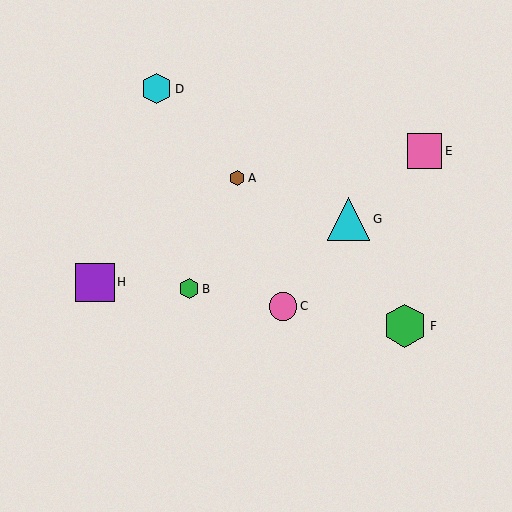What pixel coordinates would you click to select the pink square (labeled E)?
Click at (424, 151) to select the pink square E.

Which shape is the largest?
The green hexagon (labeled F) is the largest.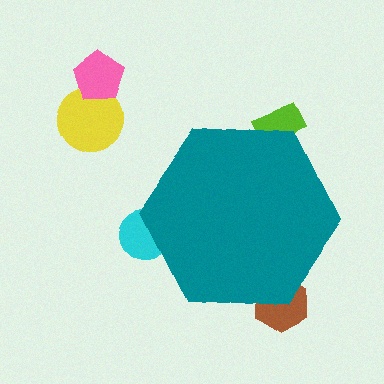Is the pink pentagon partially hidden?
No, the pink pentagon is fully visible.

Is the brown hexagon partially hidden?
Yes, the brown hexagon is partially hidden behind the teal hexagon.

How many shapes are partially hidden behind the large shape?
3 shapes are partially hidden.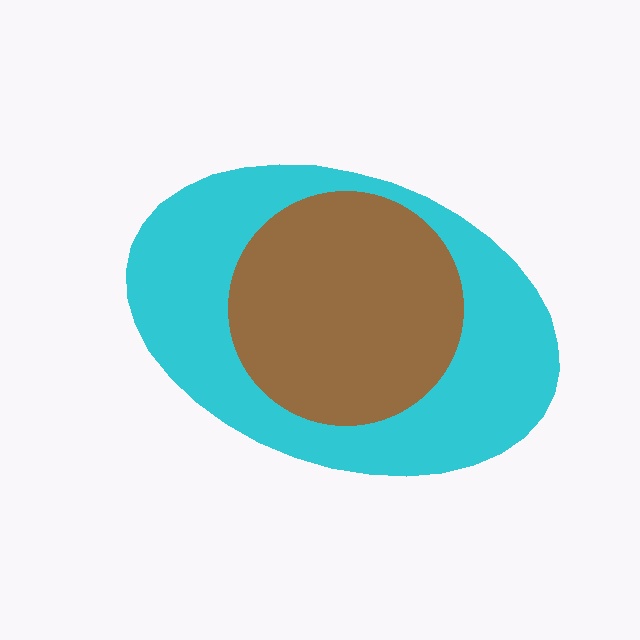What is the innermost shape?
The brown circle.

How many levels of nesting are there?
2.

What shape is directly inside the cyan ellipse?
The brown circle.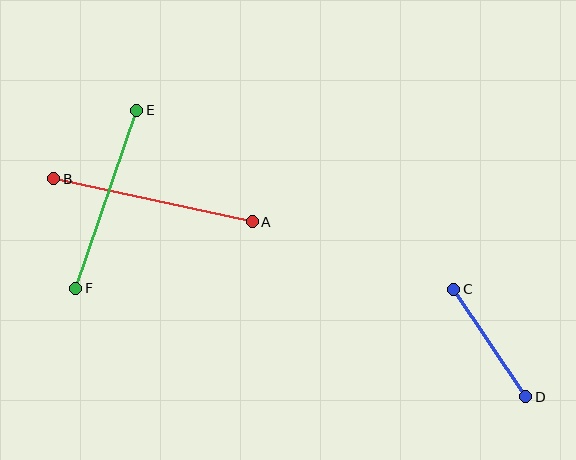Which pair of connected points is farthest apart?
Points A and B are farthest apart.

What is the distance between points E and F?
The distance is approximately 188 pixels.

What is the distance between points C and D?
The distance is approximately 130 pixels.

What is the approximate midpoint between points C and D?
The midpoint is at approximately (490, 343) pixels.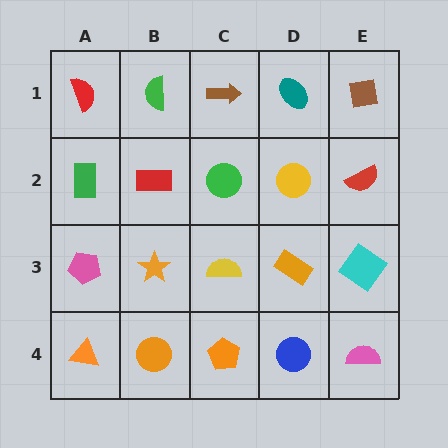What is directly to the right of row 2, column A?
A red rectangle.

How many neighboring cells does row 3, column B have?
4.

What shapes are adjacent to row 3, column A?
A green rectangle (row 2, column A), an orange triangle (row 4, column A), an orange star (row 3, column B).